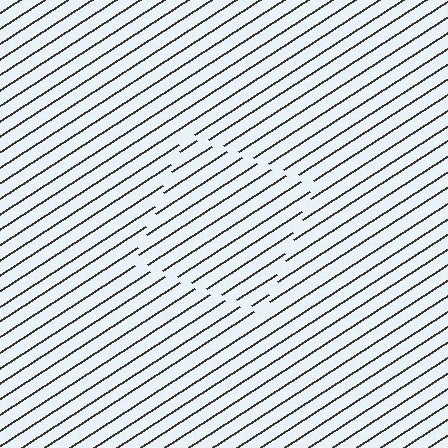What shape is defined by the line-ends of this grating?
An illusory square. The interior of the shape contains the same grating, shifted by half a period — the contour is defined by the phase discontinuity where line-ends from the inner and outer gratings abut.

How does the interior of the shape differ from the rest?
The interior of the shape contains the same grating, shifted by half a period — the contour is defined by the phase discontinuity where line-ends from the inner and outer gratings abut.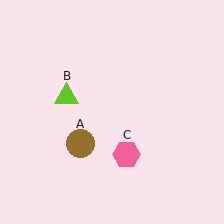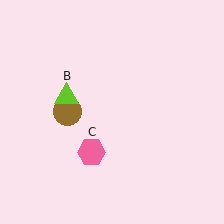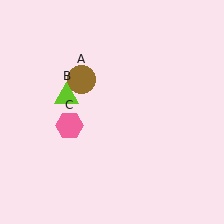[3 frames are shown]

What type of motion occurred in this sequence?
The brown circle (object A), pink hexagon (object C) rotated clockwise around the center of the scene.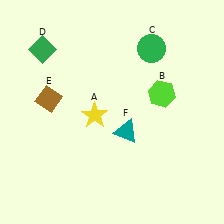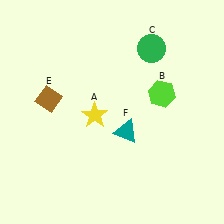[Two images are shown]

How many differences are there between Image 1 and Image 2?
There is 1 difference between the two images.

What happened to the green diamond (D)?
The green diamond (D) was removed in Image 2. It was in the top-left area of Image 1.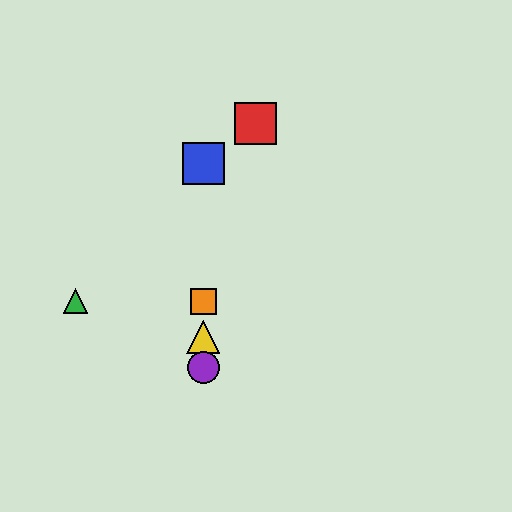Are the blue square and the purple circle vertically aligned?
Yes, both are at x≈203.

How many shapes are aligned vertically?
4 shapes (the blue square, the yellow triangle, the purple circle, the orange square) are aligned vertically.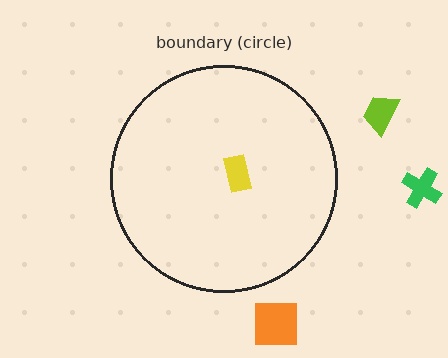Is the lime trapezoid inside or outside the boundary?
Outside.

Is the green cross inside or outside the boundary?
Outside.